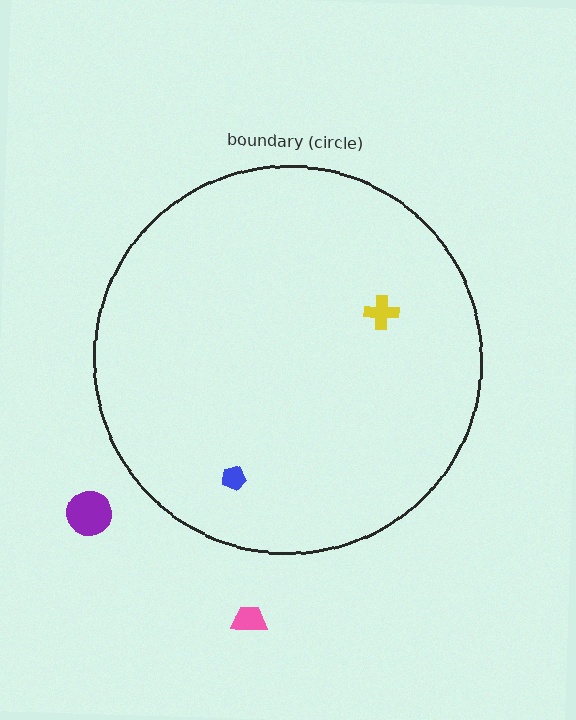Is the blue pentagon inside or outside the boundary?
Inside.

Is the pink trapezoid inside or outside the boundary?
Outside.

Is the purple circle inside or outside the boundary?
Outside.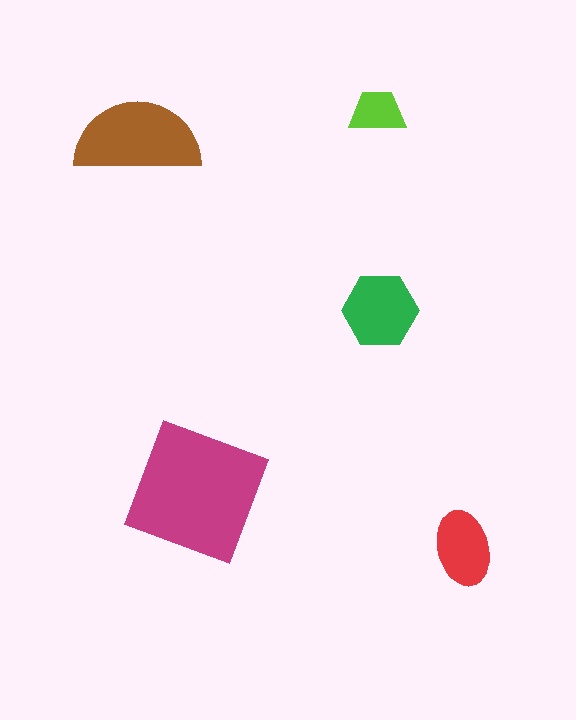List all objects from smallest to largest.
The lime trapezoid, the red ellipse, the green hexagon, the brown semicircle, the magenta square.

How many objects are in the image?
There are 5 objects in the image.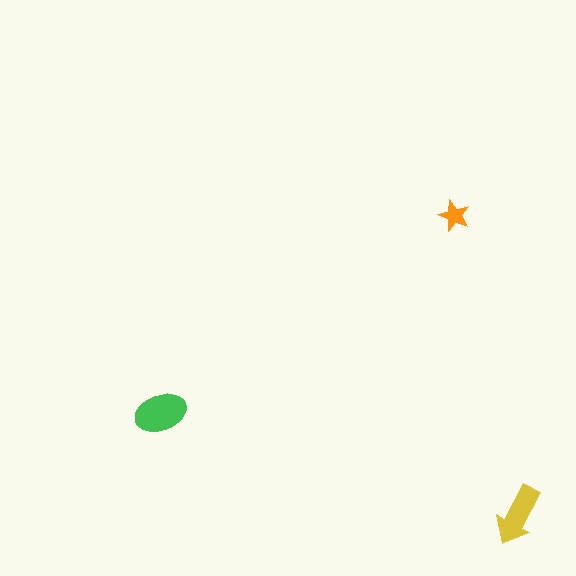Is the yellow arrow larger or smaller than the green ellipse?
Smaller.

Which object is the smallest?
The orange star.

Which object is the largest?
The green ellipse.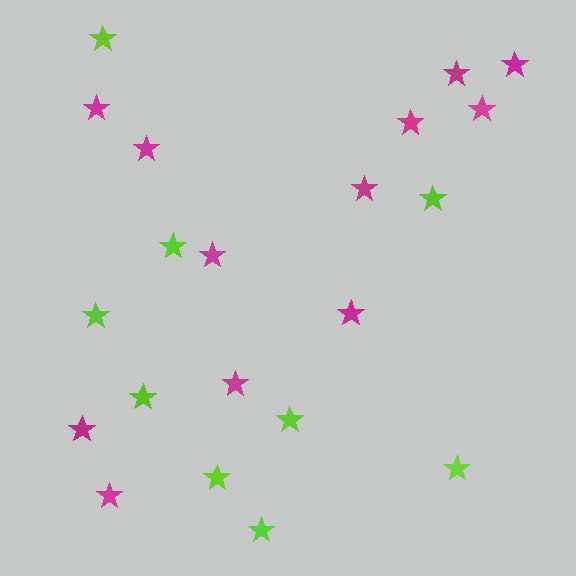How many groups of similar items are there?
There are 2 groups: one group of magenta stars (12) and one group of lime stars (9).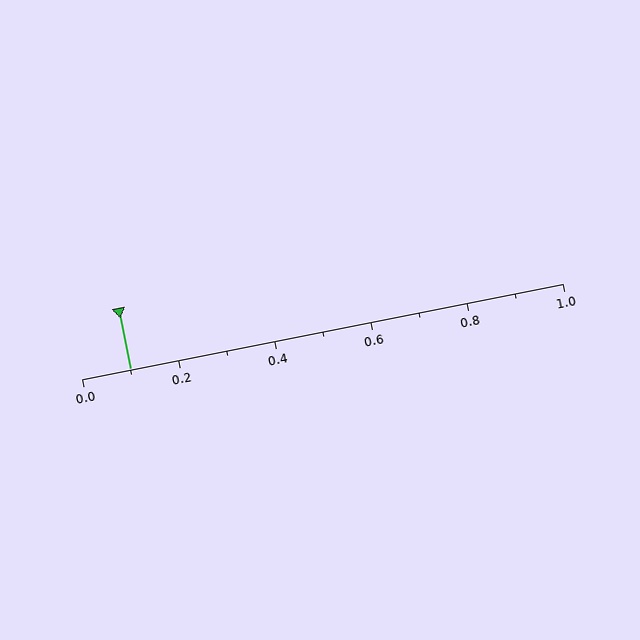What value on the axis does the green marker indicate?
The marker indicates approximately 0.1.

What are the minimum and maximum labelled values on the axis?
The axis runs from 0.0 to 1.0.